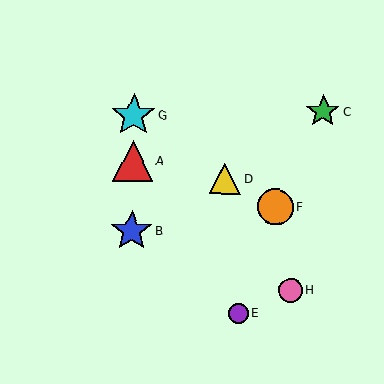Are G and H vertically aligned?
No, G is at x≈134 and H is at x≈291.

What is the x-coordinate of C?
Object C is at x≈323.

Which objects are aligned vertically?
Objects A, B, G are aligned vertically.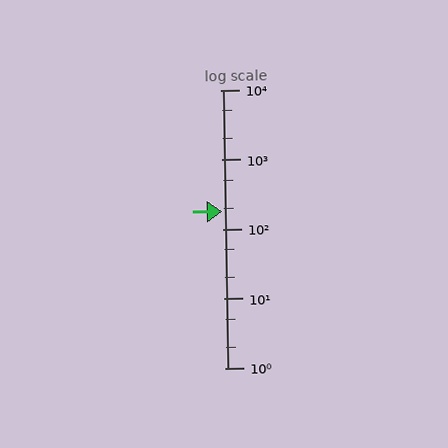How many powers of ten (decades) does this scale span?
The scale spans 4 decades, from 1 to 10000.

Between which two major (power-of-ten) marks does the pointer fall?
The pointer is between 100 and 1000.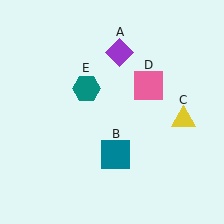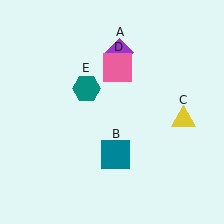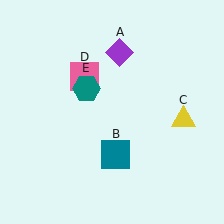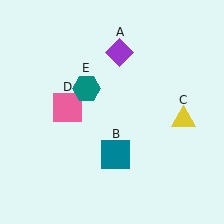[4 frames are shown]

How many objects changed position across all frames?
1 object changed position: pink square (object D).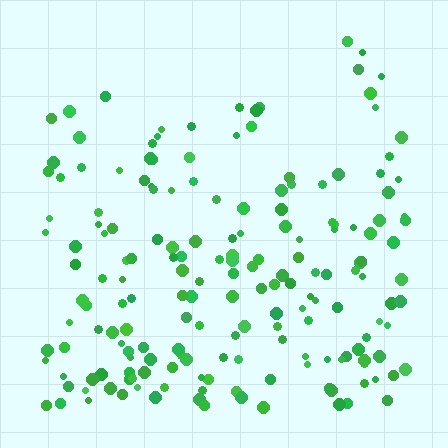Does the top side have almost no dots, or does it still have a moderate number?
Still a moderate number, just noticeably fewer than the bottom.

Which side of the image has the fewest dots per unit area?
The top.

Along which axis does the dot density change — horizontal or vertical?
Vertical.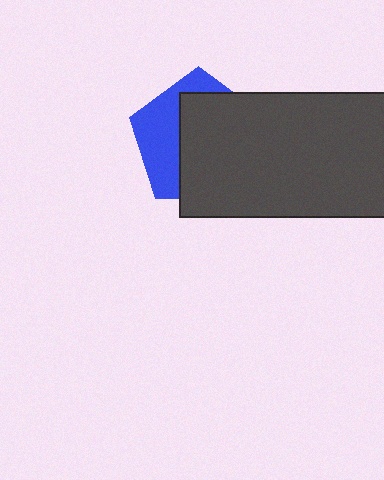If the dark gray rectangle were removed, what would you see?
You would see the complete blue pentagon.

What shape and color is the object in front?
The object in front is a dark gray rectangle.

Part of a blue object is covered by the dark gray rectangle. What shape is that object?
It is a pentagon.